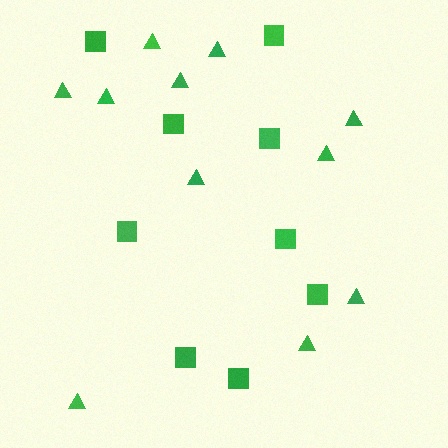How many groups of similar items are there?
There are 2 groups: one group of triangles (11) and one group of squares (9).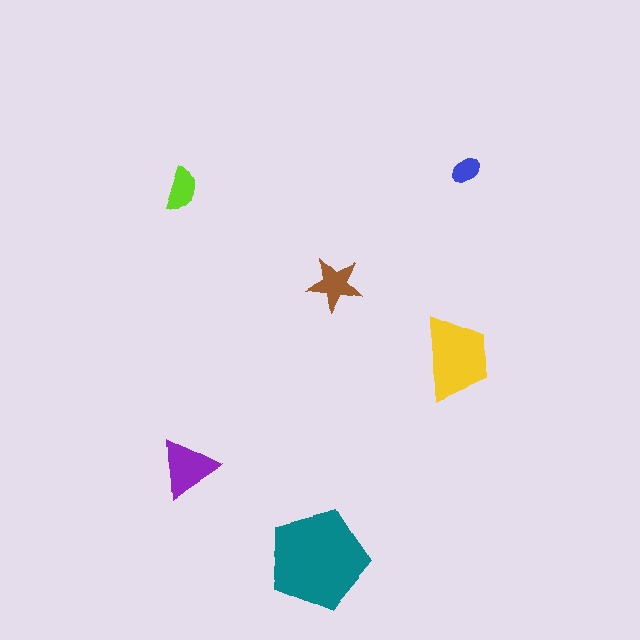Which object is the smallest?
The blue ellipse.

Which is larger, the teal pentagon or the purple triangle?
The teal pentagon.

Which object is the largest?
The teal pentagon.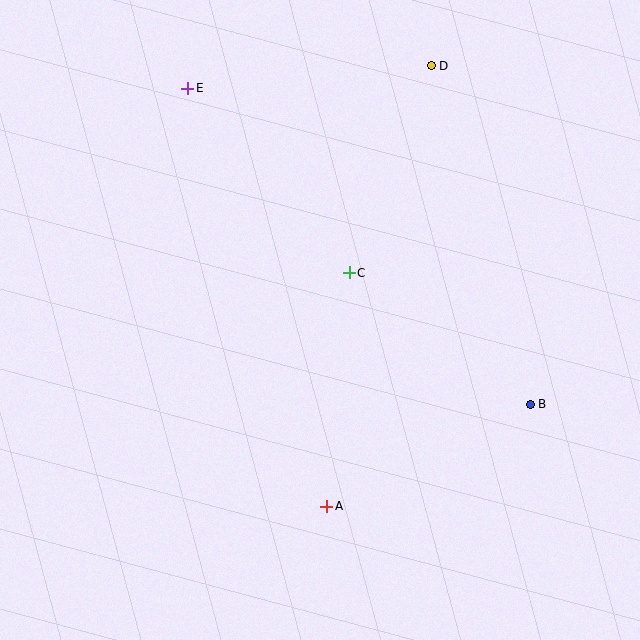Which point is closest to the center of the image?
Point C at (349, 273) is closest to the center.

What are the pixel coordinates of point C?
Point C is at (349, 273).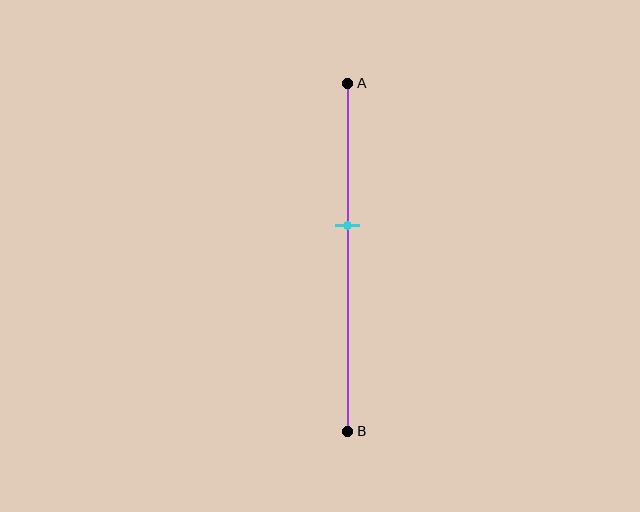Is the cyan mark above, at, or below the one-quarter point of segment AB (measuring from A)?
The cyan mark is below the one-quarter point of segment AB.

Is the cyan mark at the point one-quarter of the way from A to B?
No, the mark is at about 40% from A, not at the 25% one-quarter point.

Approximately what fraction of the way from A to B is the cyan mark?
The cyan mark is approximately 40% of the way from A to B.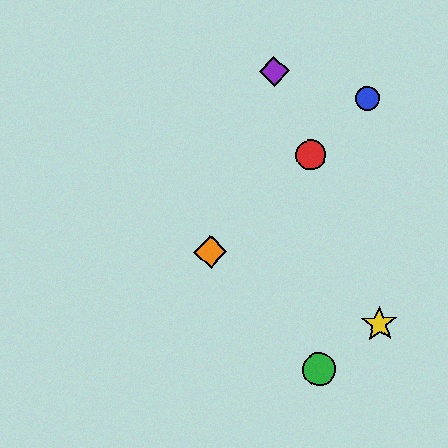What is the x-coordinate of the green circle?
The green circle is at x≈319.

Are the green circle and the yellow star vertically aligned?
No, the green circle is at x≈319 and the yellow star is at x≈379.